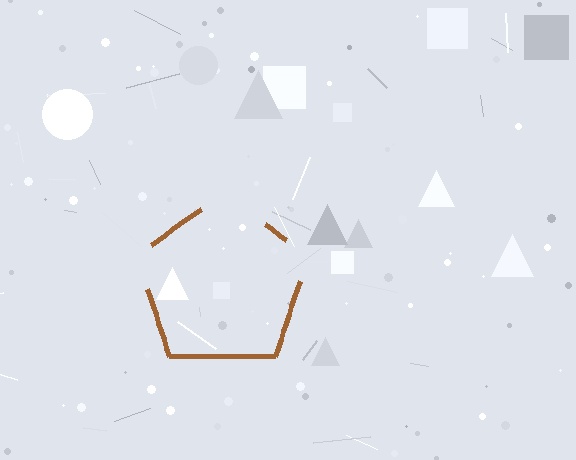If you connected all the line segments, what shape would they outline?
They would outline a pentagon.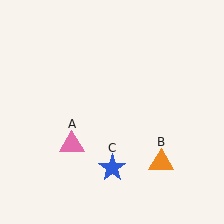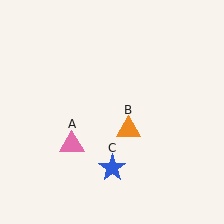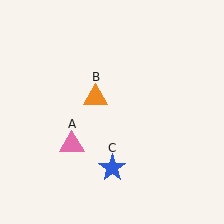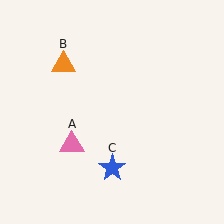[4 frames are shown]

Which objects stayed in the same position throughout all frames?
Pink triangle (object A) and blue star (object C) remained stationary.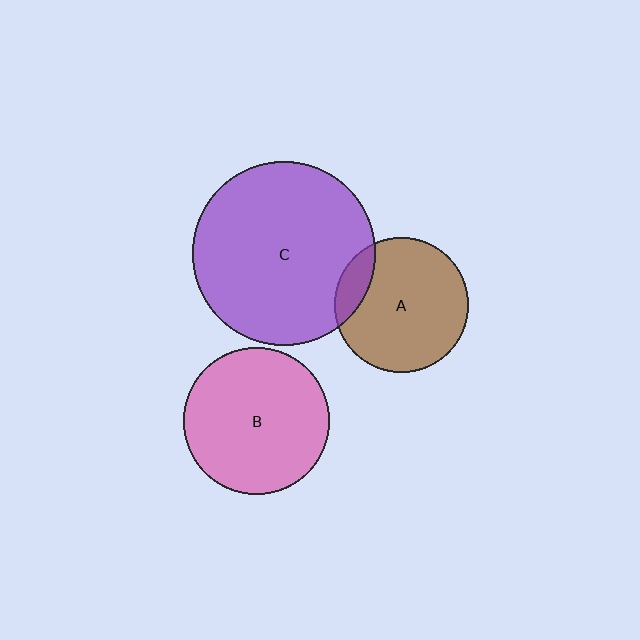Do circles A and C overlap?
Yes.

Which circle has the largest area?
Circle C (purple).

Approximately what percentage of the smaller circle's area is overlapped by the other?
Approximately 15%.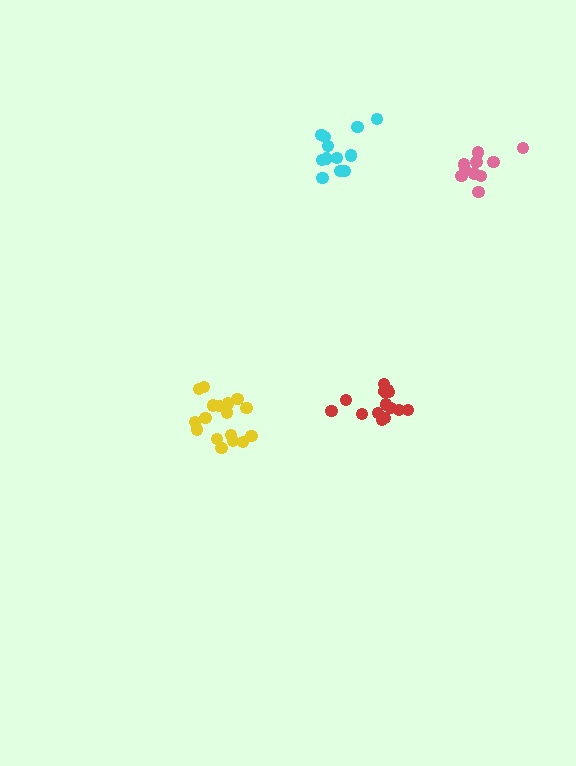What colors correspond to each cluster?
The clusters are colored: yellow, red, pink, cyan.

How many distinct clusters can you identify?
There are 4 distinct clusters.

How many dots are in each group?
Group 1: 17 dots, Group 2: 14 dots, Group 3: 11 dots, Group 4: 12 dots (54 total).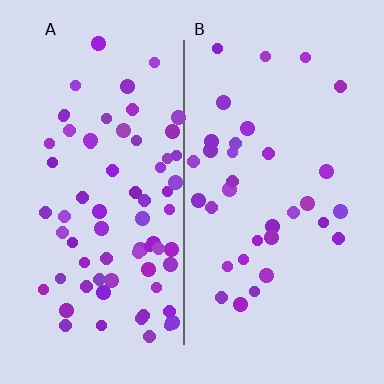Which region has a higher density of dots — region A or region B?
A (the left).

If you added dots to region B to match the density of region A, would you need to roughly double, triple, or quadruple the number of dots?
Approximately double.